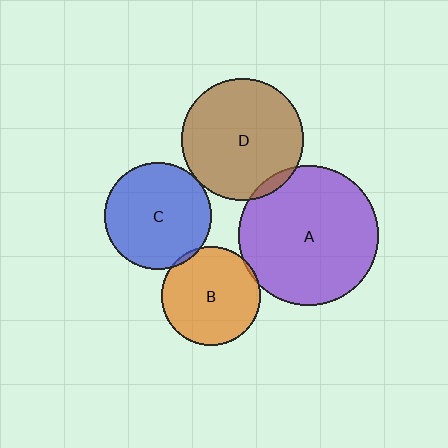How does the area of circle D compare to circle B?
Approximately 1.5 times.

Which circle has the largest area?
Circle A (purple).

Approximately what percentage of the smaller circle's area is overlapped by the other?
Approximately 5%.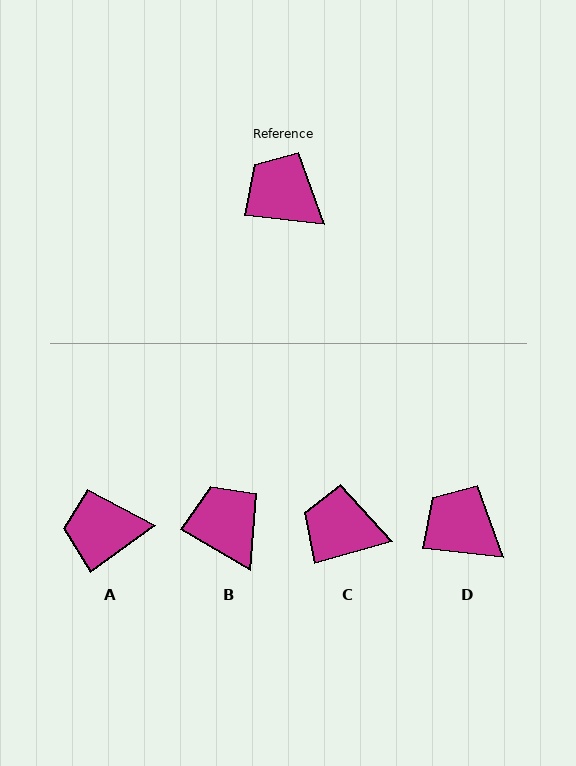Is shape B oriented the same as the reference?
No, it is off by about 24 degrees.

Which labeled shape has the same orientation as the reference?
D.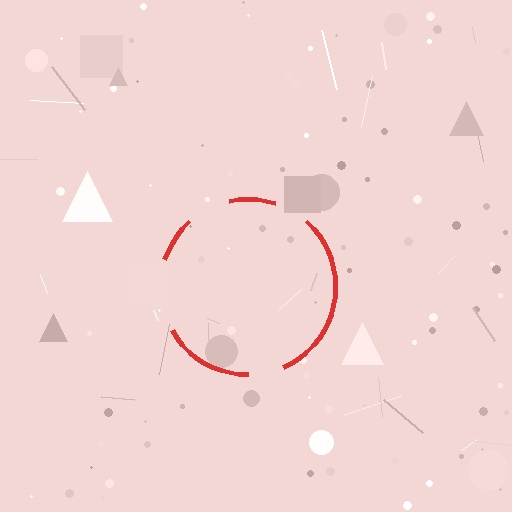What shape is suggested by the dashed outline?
The dashed outline suggests a circle.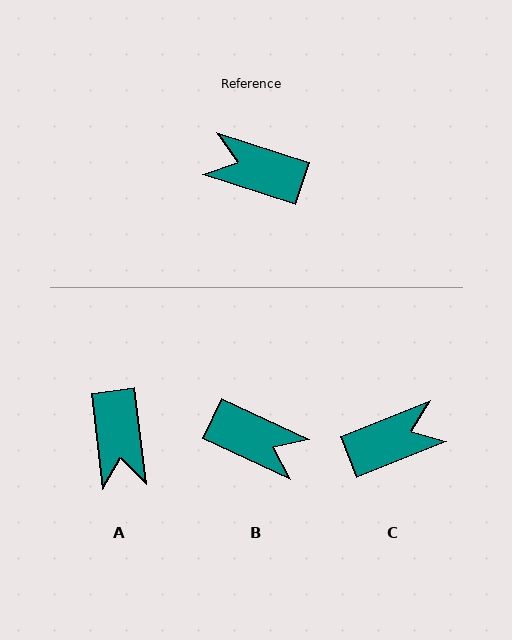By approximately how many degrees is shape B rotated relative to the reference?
Approximately 173 degrees counter-clockwise.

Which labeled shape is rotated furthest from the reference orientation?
B, about 173 degrees away.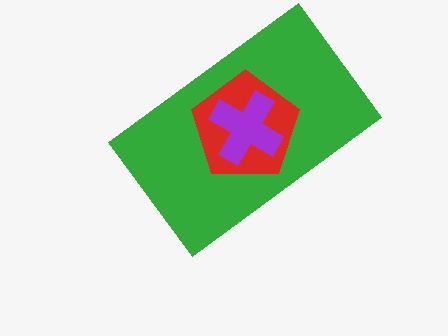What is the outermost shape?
The green rectangle.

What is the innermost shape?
The purple cross.